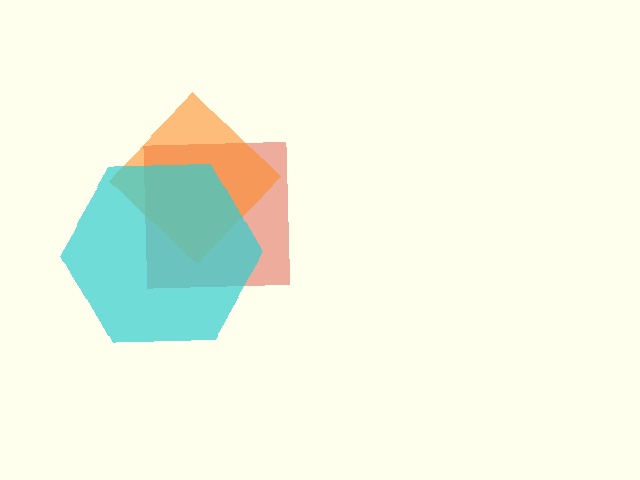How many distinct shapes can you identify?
There are 3 distinct shapes: a red square, an orange diamond, a cyan hexagon.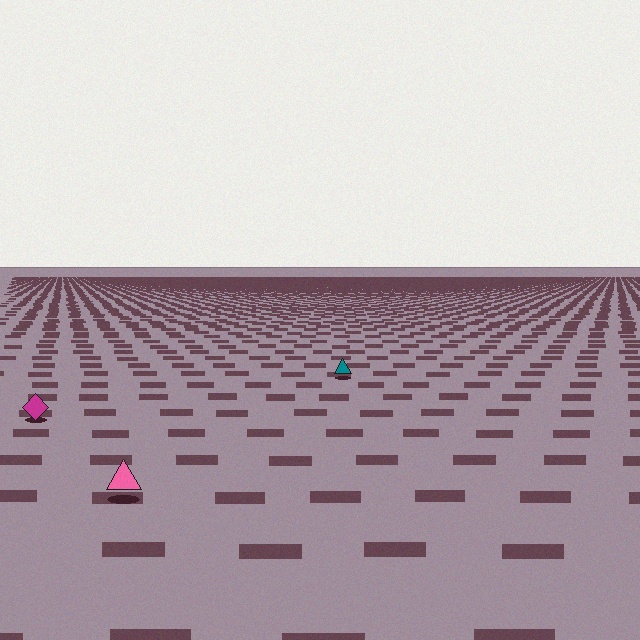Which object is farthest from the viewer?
The teal triangle is farthest from the viewer. It appears smaller and the ground texture around it is denser.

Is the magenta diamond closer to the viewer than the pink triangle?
No. The pink triangle is closer — you can tell from the texture gradient: the ground texture is coarser near it.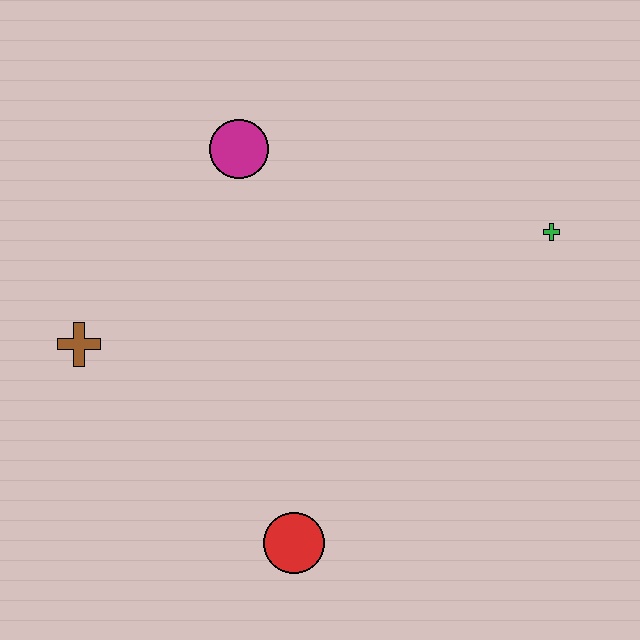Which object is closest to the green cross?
The magenta circle is closest to the green cross.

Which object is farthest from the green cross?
The brown cross is farthest from the green cross.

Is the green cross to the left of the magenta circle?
No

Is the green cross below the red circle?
No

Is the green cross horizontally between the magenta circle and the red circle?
No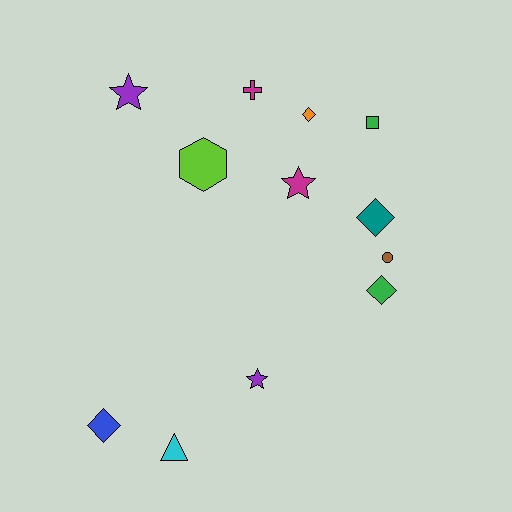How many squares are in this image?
There is 1 square.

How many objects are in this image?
There are 12 objects.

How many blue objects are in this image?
There is 1 blue object.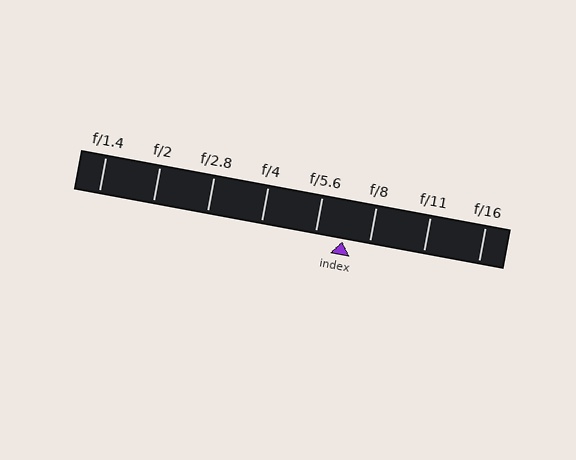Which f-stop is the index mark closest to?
The index mark is closest to f/5.6.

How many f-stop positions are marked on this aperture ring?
There are 8 f-stop positions marked.